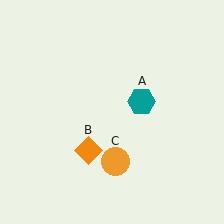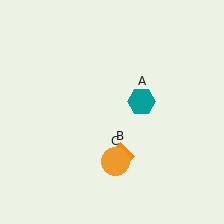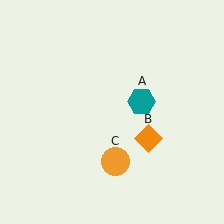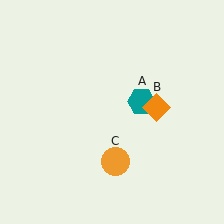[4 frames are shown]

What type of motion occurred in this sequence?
The orange diamond (object B) rotated counterclockwise around the center of the scene.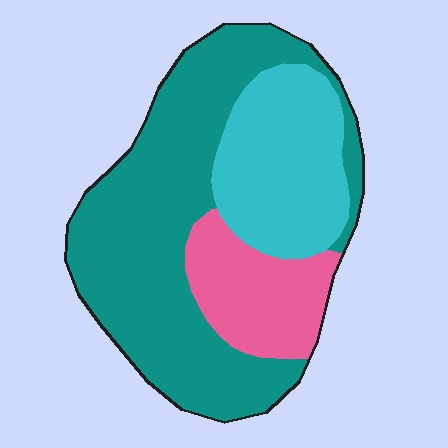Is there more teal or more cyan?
Teal.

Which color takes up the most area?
Teal, at roughly 55%.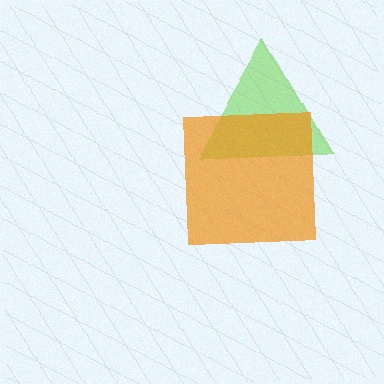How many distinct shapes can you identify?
There are 2 distinct shapes: a lime triangle, an orange square.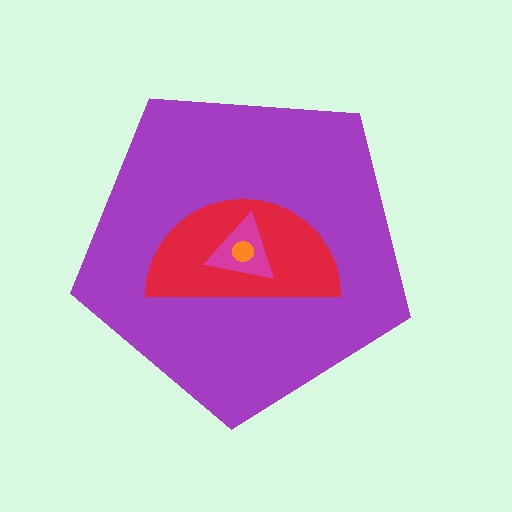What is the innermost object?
The orange circle.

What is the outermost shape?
The purple pentagon.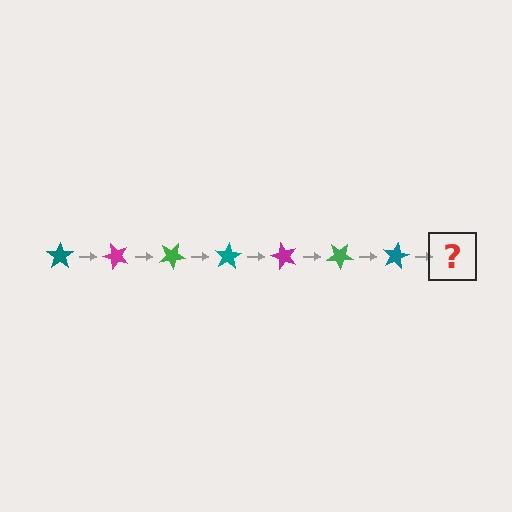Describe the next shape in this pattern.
It should be a magenta star, rotated 350 degrees from the start.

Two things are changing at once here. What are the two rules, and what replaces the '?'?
The two rules are that it rotates 50 degrees each step and the color cycles through teal, magenta, and green. The '?' should be a magenta star, rotated 350 degrees from the start.